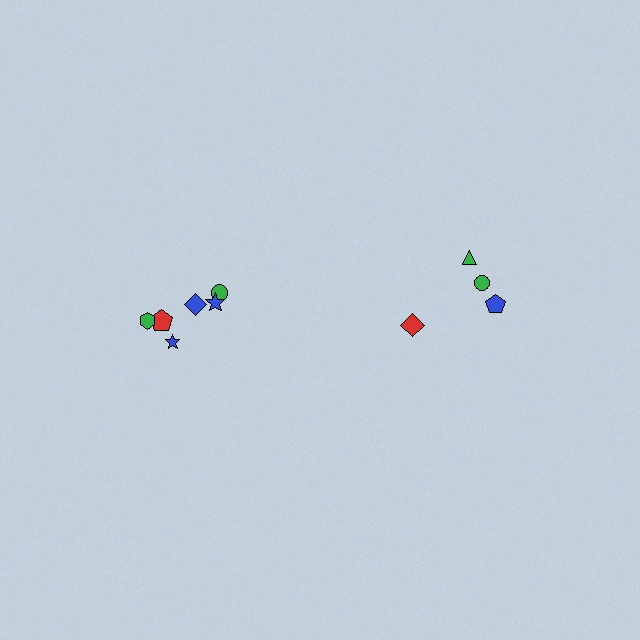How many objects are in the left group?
There are 6 objects.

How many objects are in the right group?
There are 4 objects.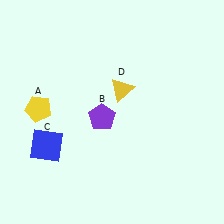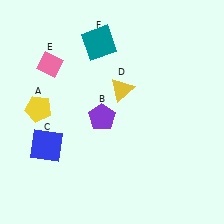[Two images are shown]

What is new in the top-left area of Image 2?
A pink diamond (E) was added in the top-left area of Image 2.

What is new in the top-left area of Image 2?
A teal square (F) was added in the top-left area of Image 2.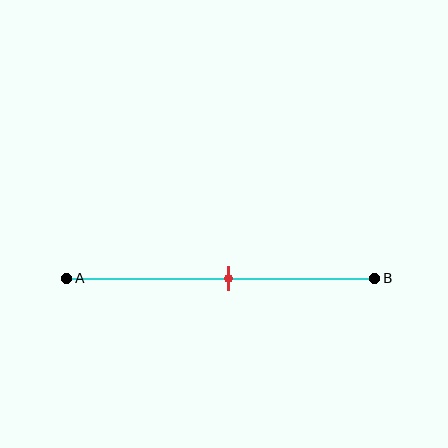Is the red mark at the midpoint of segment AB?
Yes, the mark is approximately at the midpoint.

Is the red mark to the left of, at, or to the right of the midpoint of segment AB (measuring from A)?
The red mark is approximately at the midpoint of segment AB.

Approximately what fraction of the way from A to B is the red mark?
The red mark is approximately 55% of the way from A to B.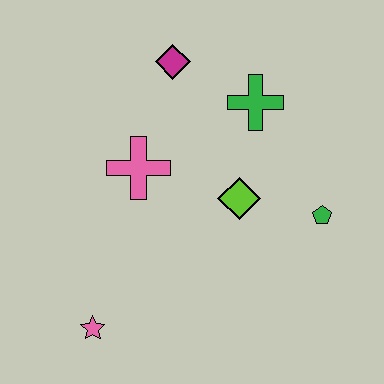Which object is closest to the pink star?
The pink cross is closest to the pink star.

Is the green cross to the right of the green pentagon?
No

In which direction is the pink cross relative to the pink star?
The pink cross is above the pink star.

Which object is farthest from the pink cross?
The green pentagon is farthest from the pink cross.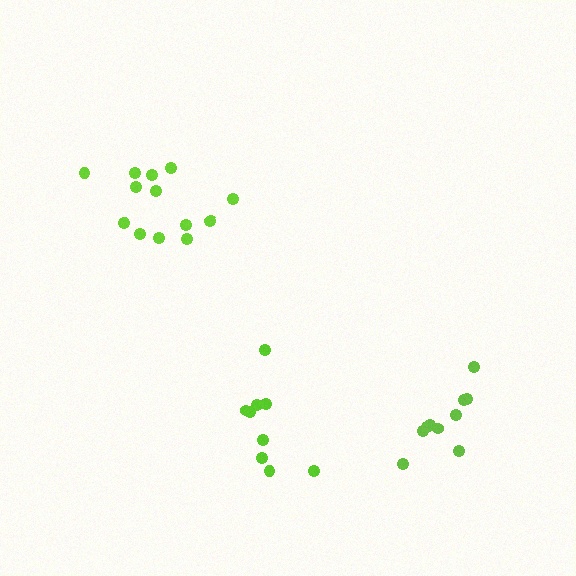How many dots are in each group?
Group 1: 9 dots, Group 2: 13 dots, Group 3: 10 dots (32 total).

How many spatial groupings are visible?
There are 3 spatial groupings.